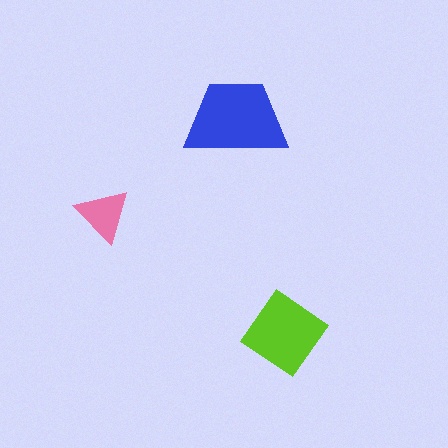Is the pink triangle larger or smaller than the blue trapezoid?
Smaller.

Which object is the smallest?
The pink triangle.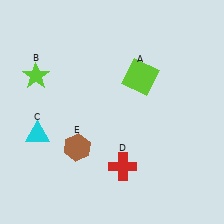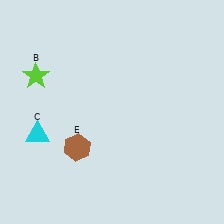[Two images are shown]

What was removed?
The lime square (A), the red cross (D) were removed in Image 2.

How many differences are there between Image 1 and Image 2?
There are 2 differences between the two images.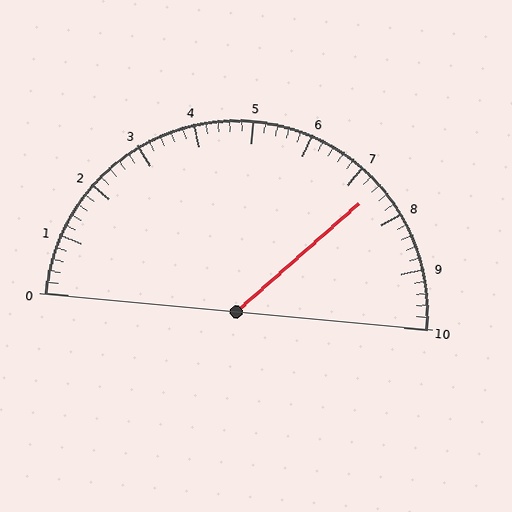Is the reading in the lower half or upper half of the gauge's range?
The reading is in the upper half of the range (0 to 10).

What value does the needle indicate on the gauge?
The needle indicates approximately 7.4.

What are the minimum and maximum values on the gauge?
The gauge ranges from 0 to 10.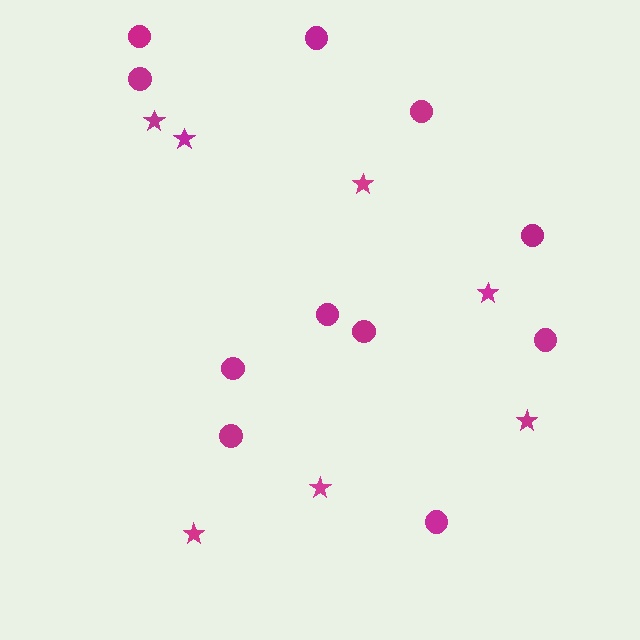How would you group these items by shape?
There are 2 groups: one group of stars (7) and one group of circles (11).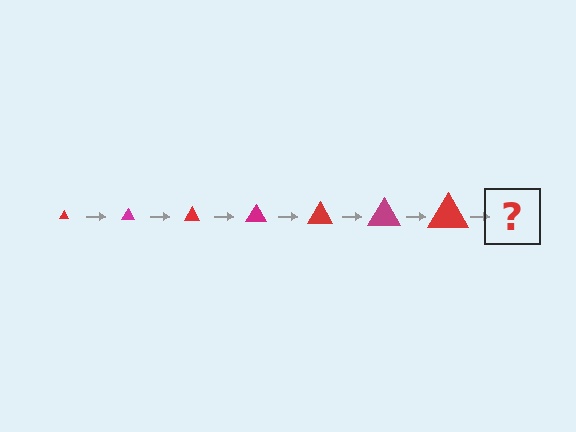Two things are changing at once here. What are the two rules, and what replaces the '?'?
The two rules are that the triangle grows larger each step and the color cycles through red and magenta. The '?' should be a magenta triangle, larger than the previous one.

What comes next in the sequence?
The next element should be a magenta triangle, larger than the previous one.